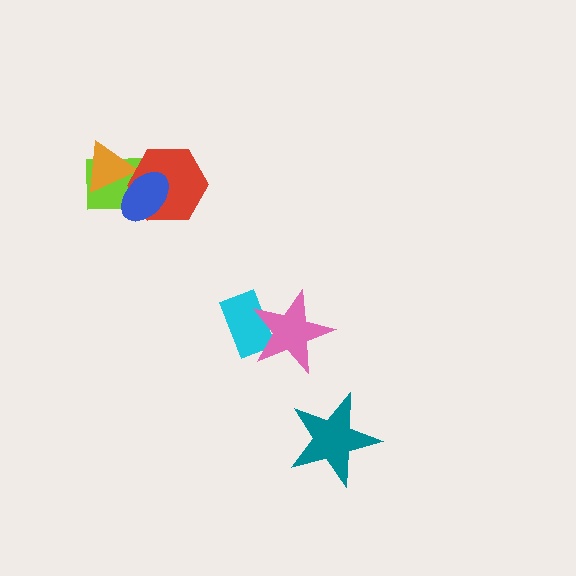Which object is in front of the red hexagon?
The blue ellipse is in front of the red hexagon.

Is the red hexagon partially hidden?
Yes, it is partially covered by another shape.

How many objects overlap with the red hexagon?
3 objects overlap with the red hexagon.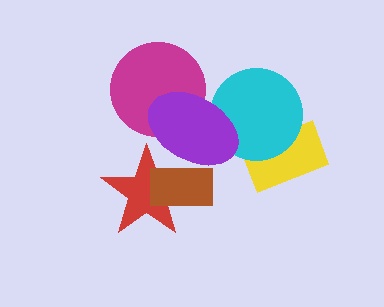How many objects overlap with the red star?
2 objects overlap with the red star.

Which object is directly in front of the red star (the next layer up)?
The brown rectangle is directly in front of the red star.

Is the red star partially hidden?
Yes, it is partially covered by another shape.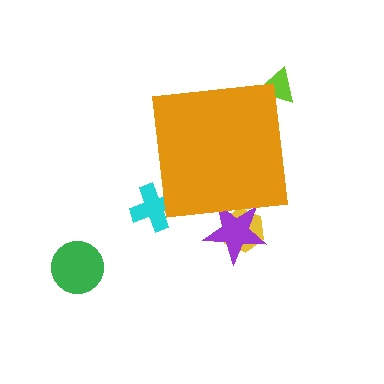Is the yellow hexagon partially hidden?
Yes, the yellow hexagon is partially hidden behind the orange square.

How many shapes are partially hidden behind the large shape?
4 shapes are partially hidden.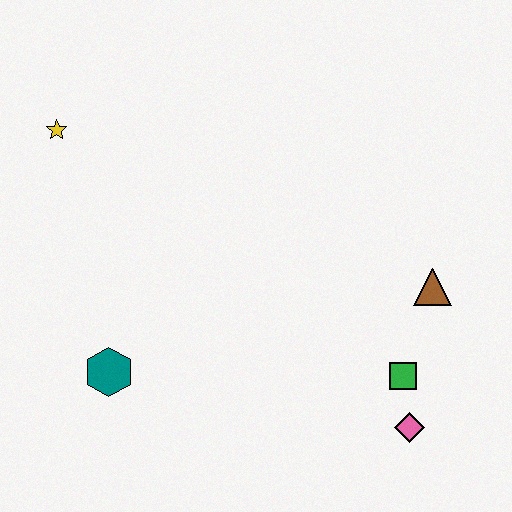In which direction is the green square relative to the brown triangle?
The green square is below the brown triangle.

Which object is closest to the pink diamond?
The green square is closest to the pink diamond.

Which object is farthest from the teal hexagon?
The brown triangle is farthest from the teal hexagon.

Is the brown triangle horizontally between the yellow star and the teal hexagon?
No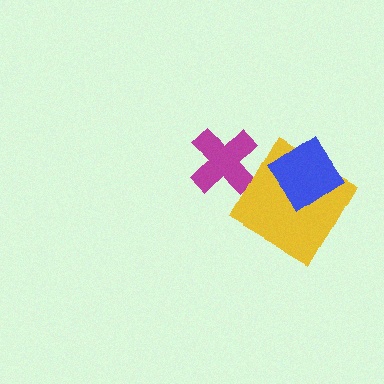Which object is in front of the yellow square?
The blue diamond is in front of the yellow square.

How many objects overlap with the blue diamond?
1 object overlaps with the blue diamond.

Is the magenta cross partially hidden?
No, no other shape covers it.